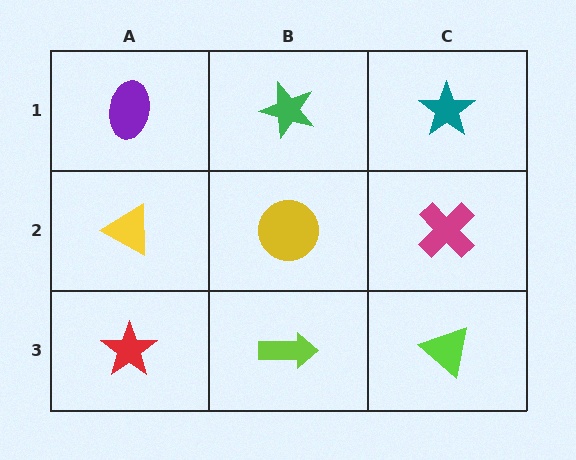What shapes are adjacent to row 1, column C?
A magenta cross (row 2, column C), a green star (row 1, column B).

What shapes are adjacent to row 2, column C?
A teal star (row 1, column C), a lime triangle (row 3, column C), a yellow circle (row 2, column B).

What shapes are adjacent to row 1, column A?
A yellow triangle (row 2, column A), a green star (row 1, column B).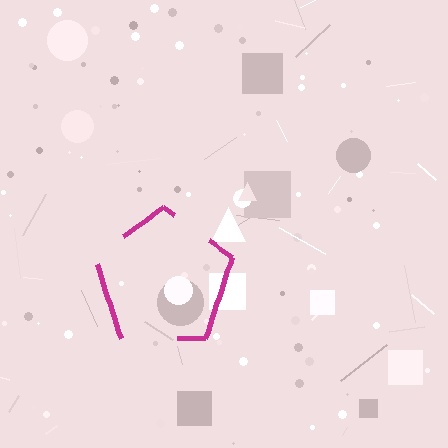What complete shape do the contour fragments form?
The contour fragments form a pentagon.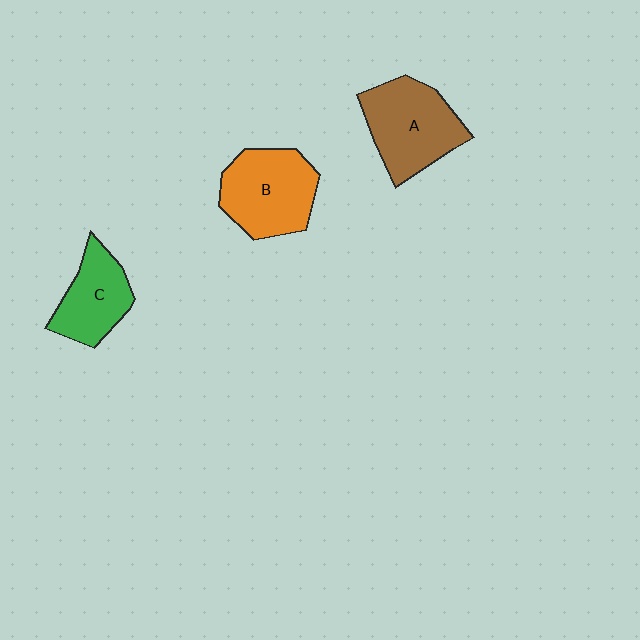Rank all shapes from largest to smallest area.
From largest to smallest: A (brown), B (orange), C (green).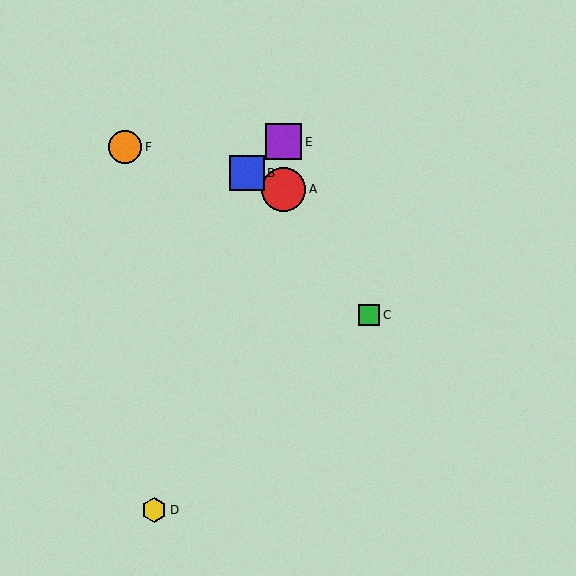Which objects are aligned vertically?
Objects A, E are aligned vertically.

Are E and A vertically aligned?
Yes, both are at x≈284.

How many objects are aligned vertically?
2 objects (A, E) are aligned vertically.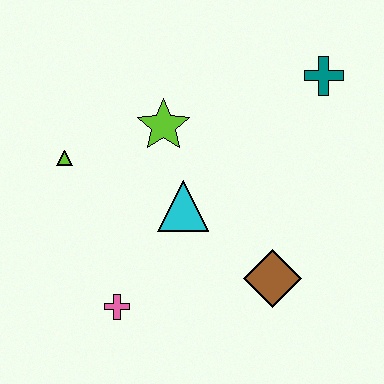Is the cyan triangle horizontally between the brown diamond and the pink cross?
Yes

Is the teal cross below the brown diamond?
No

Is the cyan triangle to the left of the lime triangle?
No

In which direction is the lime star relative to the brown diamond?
The lime star is above the brown diamond.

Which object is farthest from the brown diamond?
The lime triangle is farthest from the brown diamond.